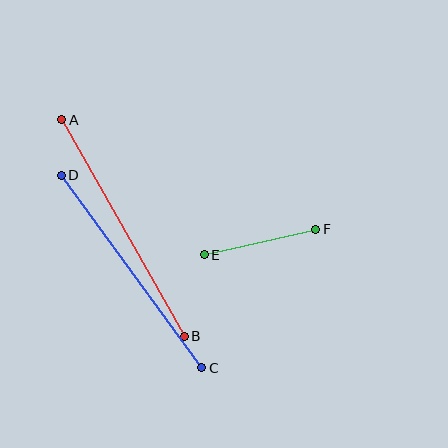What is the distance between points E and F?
The distance is approximately 114 pixels.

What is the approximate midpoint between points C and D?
The midpoint is at approximately (132, 272) pixels.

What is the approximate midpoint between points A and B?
The midpoint is at approximately (123, 228) pixels.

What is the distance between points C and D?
The distance is approximately 238 pixels.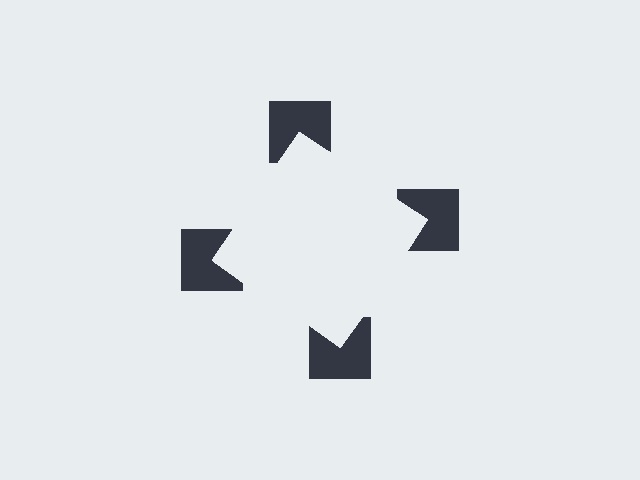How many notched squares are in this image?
There are 4 — one at each vertex of the illusory square.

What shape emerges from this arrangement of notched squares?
An illusory square — its edges are inferred from the aligned wedge cuts in the notched squares, not physically drawn.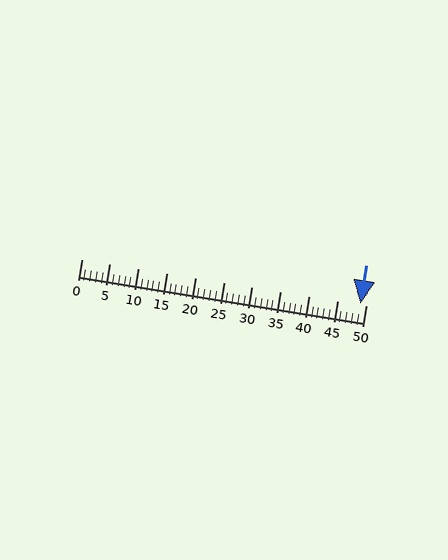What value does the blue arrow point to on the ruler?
The blue arrow points to approximately 49.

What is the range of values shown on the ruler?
The ruler shows values from 0 to 50.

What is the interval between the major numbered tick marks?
The major tick marks are spaced 5 units apart.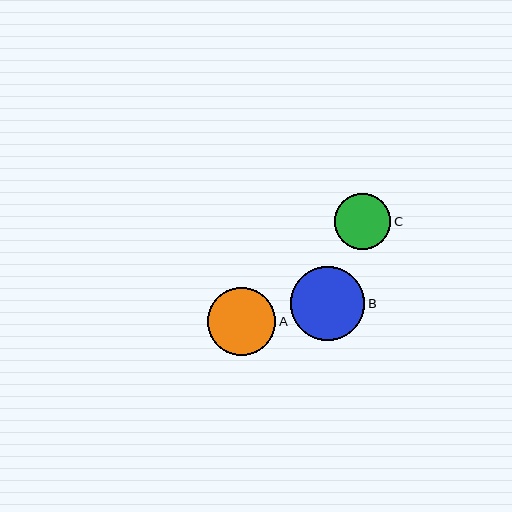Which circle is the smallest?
Circle C is the smallest with a size of approximately 56 pixels.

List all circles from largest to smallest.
From largest to smallest: B, A, C.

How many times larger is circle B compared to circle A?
Circle B is approximately 1.1 times the size of circle A.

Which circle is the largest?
Circle B is the largest with a size of approximately 75 pixels.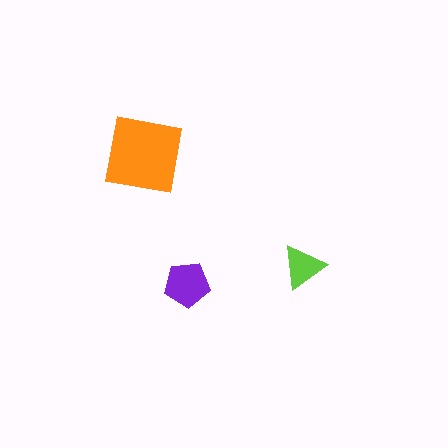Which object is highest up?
The orange square is topmost.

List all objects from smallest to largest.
The lime triangle, the purple pentagon, the orange square.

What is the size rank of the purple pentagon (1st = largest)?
2nd.